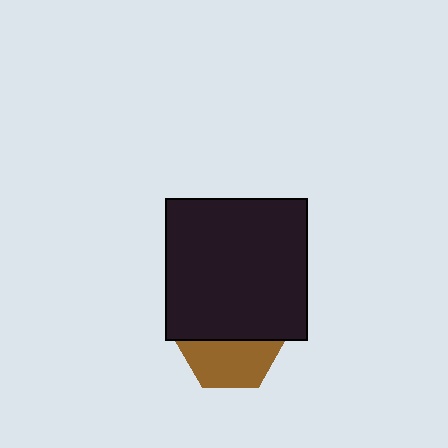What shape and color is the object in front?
The object in front is a black square.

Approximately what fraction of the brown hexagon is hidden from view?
Roughly 53% of the brown hexagon is hidden behind the black square.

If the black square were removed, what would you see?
You would see the complete brown hexagon.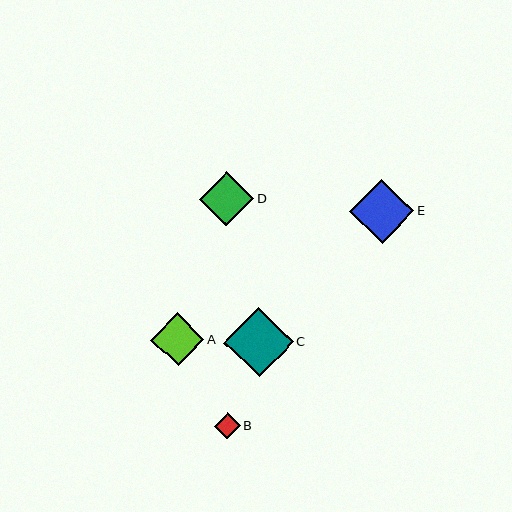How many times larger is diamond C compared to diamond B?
Diamond C is approximately 2.7 times the size of diamond B.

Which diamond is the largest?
Diamond C is the largest with a size of approximately 70 pixels.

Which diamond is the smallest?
Diamond B is the smallest with a size of approximately 26 pixels.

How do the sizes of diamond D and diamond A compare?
Diamond D and diamond A are approximately the same size.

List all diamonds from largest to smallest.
From largest to smallest: C, E, D, A, B.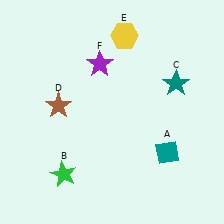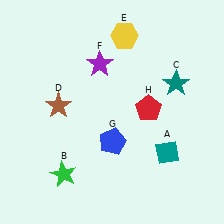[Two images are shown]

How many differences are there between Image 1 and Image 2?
There are 2 differences between the two images.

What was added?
A blue pentagon (G), a red pentagon (H) were added in Image 2.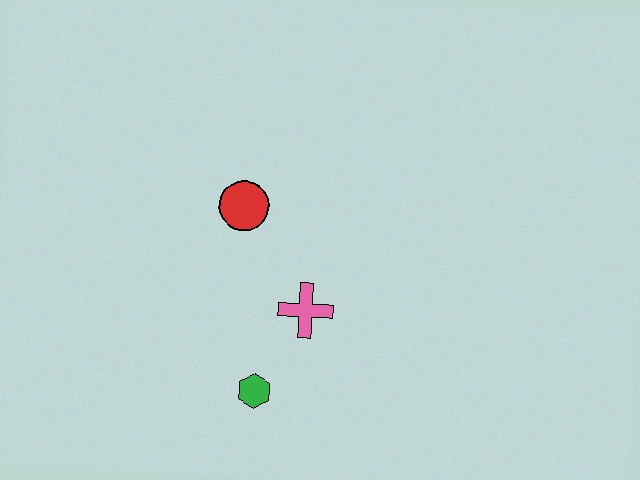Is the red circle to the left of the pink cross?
Yes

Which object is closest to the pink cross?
The green hexagon is closest to the pink cross.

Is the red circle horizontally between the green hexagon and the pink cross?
No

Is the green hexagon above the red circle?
No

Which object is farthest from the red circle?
The green hexagon is farthest from the red circle.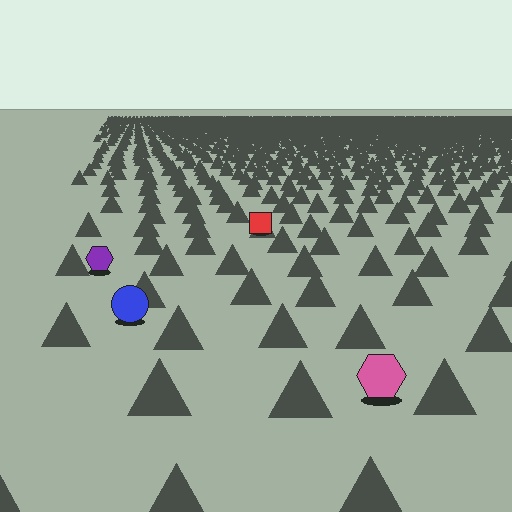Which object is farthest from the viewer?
The red square is farthest from the viewer. It appears smaller and the ground texture around it is denser.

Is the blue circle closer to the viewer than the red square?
Yes. The blue circle is closer — you can tell from the texture gradient: the ground texture is coarser near it.